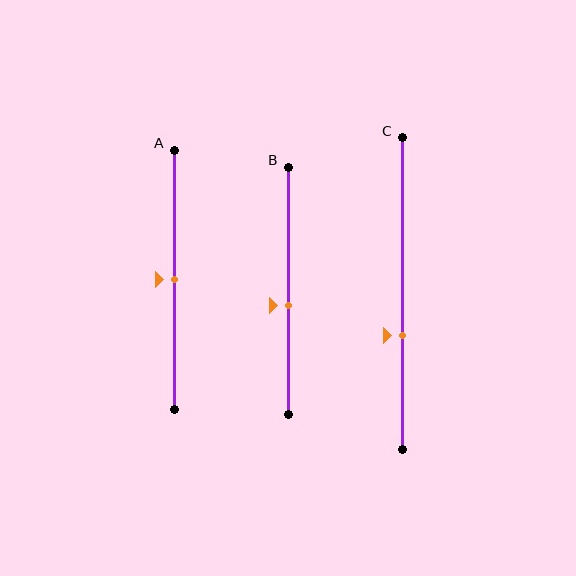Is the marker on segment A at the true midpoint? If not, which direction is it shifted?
Yes, the marker on segment A is at the true midpoint.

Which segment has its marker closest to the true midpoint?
Segment A has its marker closest to the true midpoint.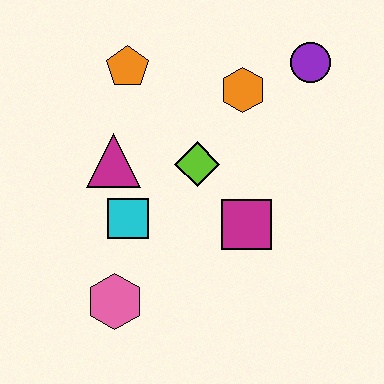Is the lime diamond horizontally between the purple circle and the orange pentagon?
Yes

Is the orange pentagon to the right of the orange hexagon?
No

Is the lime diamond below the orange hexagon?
Yes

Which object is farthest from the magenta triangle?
The purple circle is farthest from the magenta triangle.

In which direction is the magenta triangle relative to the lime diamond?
The magenta triangle is to the left of the lime diamond.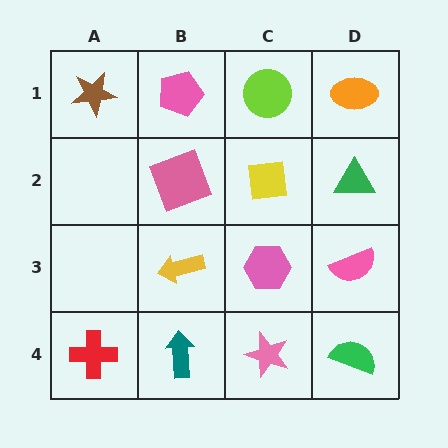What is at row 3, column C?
A pink hexagon.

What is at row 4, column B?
A teal arrow.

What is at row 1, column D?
An orange ellipse.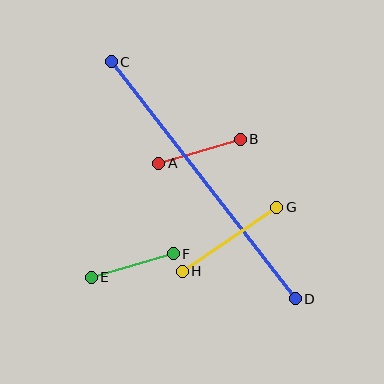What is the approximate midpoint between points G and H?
The midpoint is at approximately (229, 239) pixels.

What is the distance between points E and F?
The distance is approximately 85 pixels.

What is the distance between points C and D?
The distance is approximately 300 pixels.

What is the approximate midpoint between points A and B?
The midpoint is at approximately (199, 151) pixels.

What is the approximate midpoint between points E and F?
The midpoint is at approximately (132, 266) pixels.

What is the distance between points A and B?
The distance is approximately 85 pixels.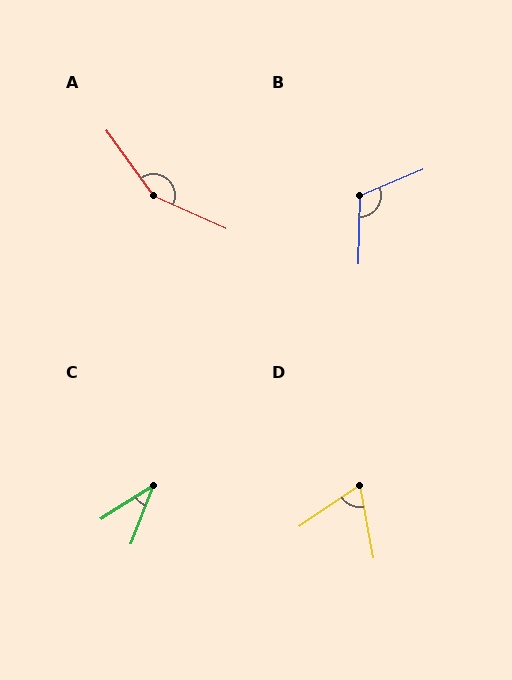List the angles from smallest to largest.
C (37°), D (67°), B (114°), A (150°).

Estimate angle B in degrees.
Approximately 114 degrees.